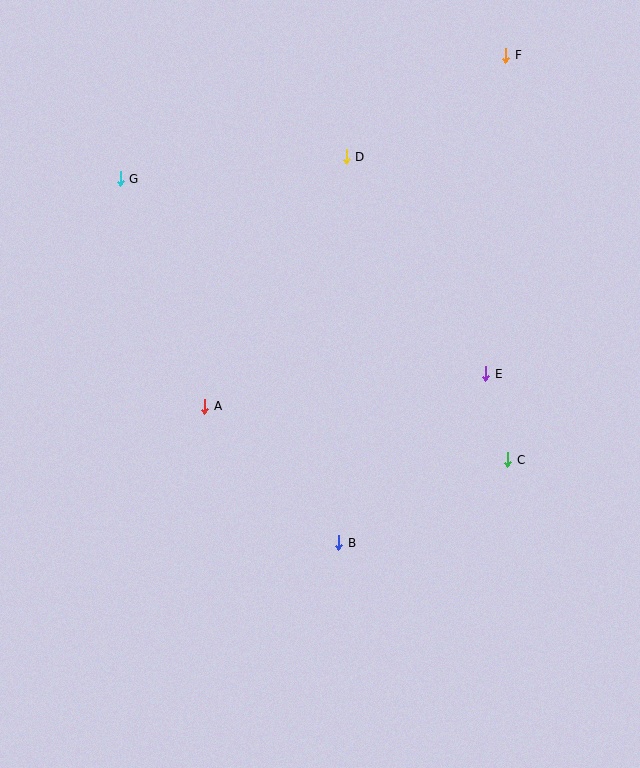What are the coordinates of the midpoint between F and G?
The midpoint between F and G is at (313, 117).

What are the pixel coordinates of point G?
Point G is at (120, 179).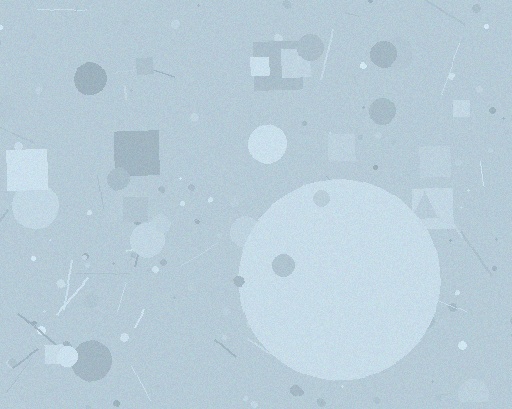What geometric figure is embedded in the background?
A circle is embedded in the background.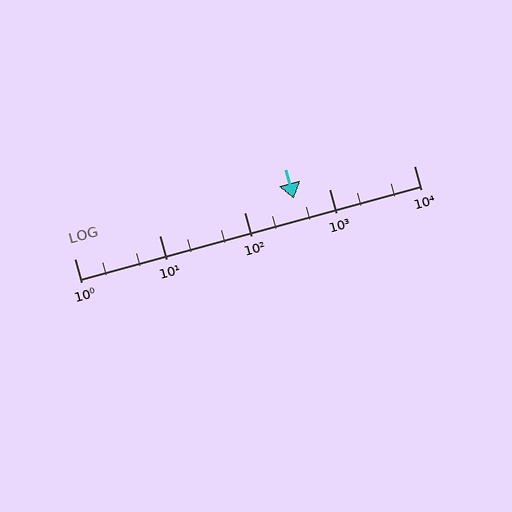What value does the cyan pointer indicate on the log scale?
The pointer indicates approximately 380.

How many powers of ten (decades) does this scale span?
The scale spans 4 decades, from 1 to 10000.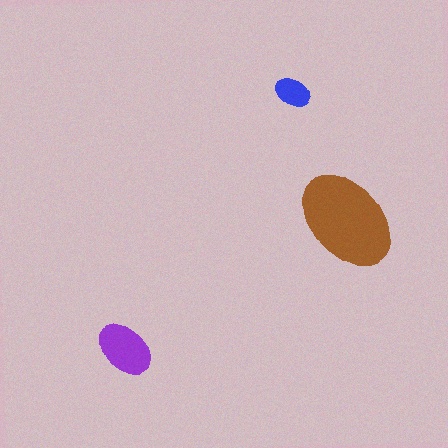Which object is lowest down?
The purple ellipse is bottommost.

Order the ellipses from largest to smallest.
the brown one, the purple one, the blue one.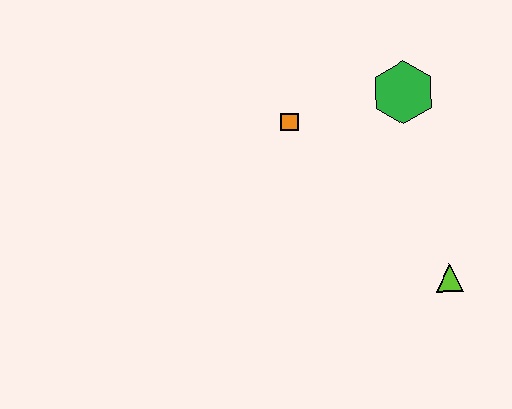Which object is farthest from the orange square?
The lime triangle is farthest from the orange square.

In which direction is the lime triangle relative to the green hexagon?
The lime triangle is below the green hexagon.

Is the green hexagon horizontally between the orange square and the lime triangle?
Yes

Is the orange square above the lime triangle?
Yes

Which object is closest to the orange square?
The green hexagon is closest to the orange square.